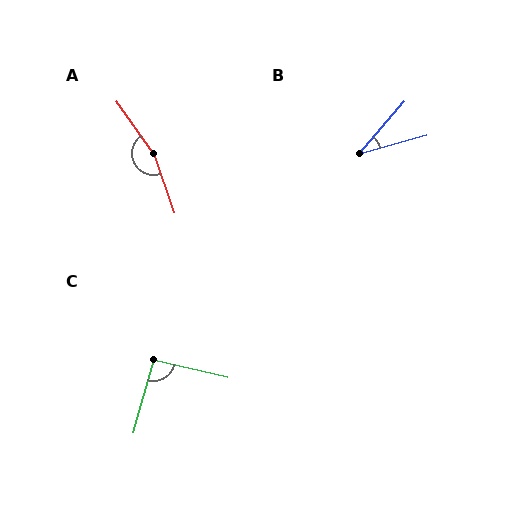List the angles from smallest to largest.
B (34°), C (92°), A (163°).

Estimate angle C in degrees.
Approximately 92 degrees.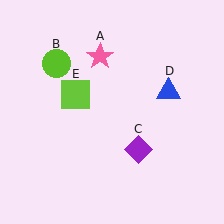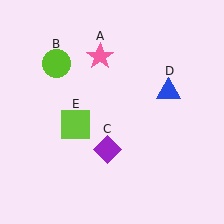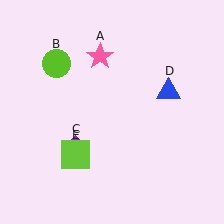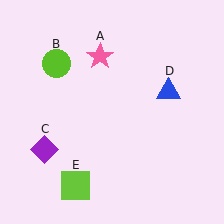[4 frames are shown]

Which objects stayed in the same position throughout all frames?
Pink star (object A) and lime circle (object B) and blue triangle (object D) remained stationary.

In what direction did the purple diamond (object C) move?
The purple diamond (object C) moved left.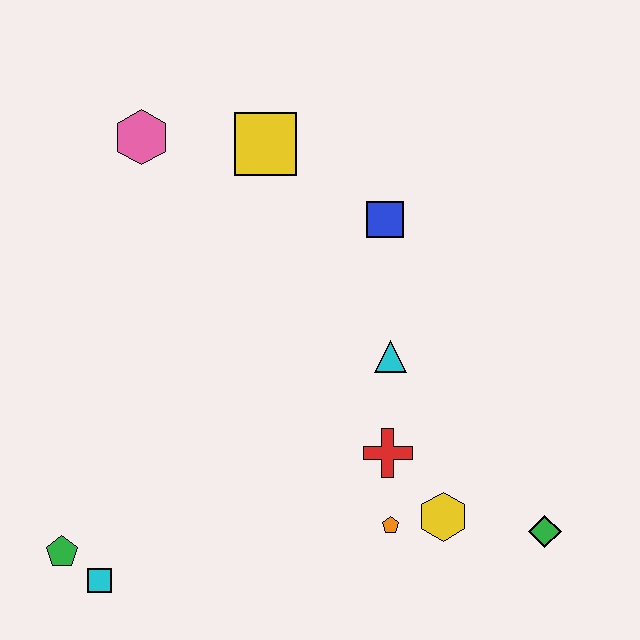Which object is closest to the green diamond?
The yellow hexagon is closest to the green diamond.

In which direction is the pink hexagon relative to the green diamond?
The pink hexagon is to the left of the green diamond.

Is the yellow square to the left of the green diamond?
Yes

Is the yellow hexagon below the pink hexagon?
Yes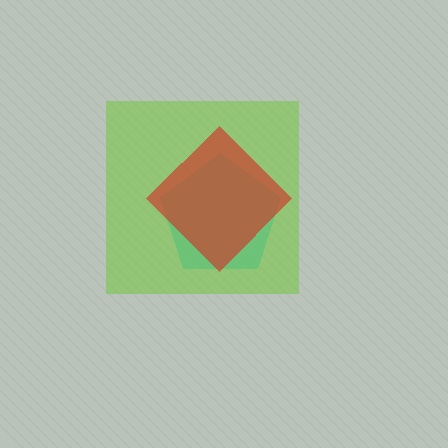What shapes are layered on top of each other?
The layered shapes are: a cyan pentagon, a lime square, a red diamond.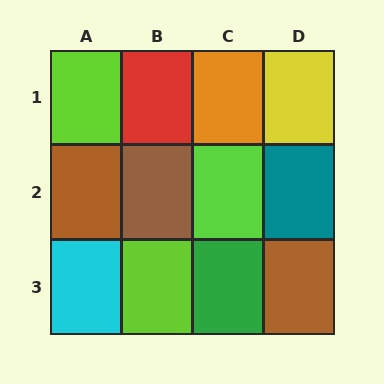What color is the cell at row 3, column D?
Brown.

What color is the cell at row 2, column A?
Brown.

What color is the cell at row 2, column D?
Teal.